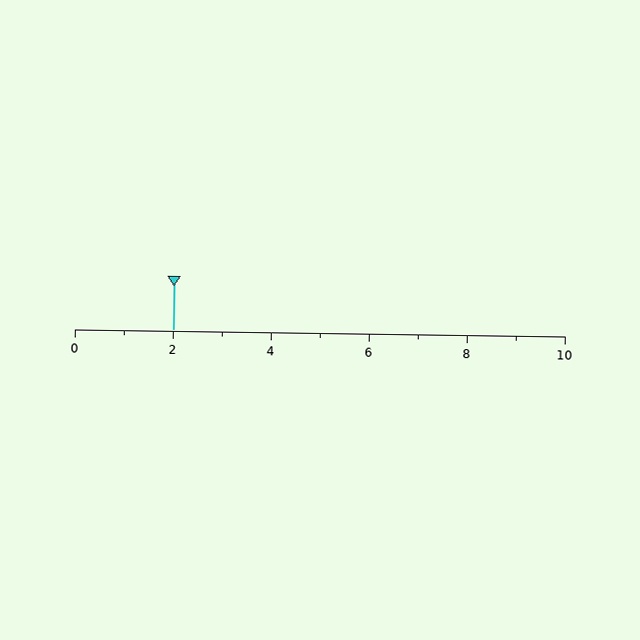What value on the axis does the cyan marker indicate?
The marker indicates approximately 2.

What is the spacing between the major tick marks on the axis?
The major ticks are spaced 2 apart.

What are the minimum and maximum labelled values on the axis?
The axis runs from 0 to 10.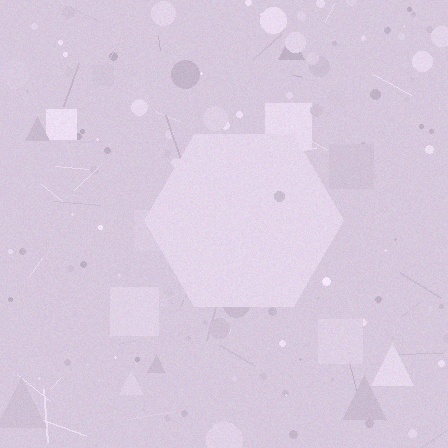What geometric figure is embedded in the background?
A hexagon is embedded in the background.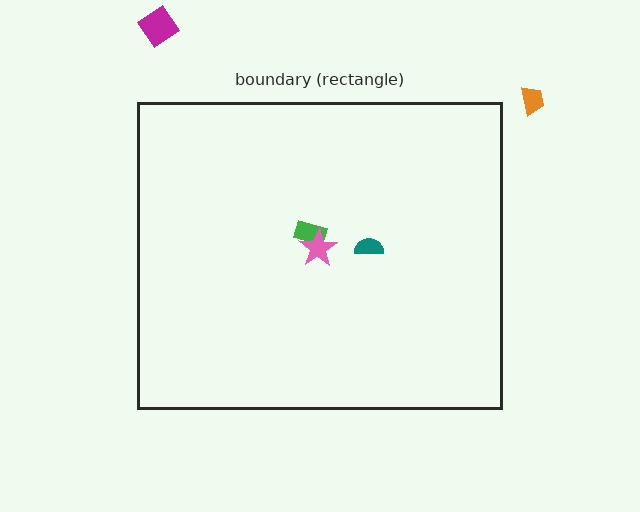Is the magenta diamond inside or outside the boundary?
Outside.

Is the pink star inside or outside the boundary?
Inside.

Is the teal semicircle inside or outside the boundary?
Inside.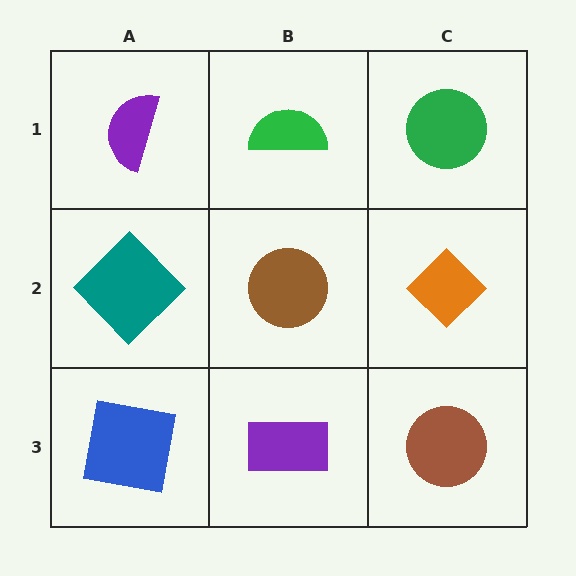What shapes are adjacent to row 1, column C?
An orange diamond (row 2, column C), a green semicircle (row 1, column B).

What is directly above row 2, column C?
A green circle.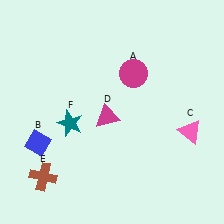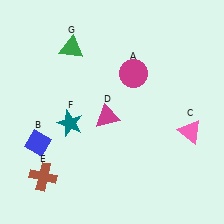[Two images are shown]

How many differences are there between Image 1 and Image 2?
There is 1 difference between the two images.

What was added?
A green triangle (G) was added in Image 2.